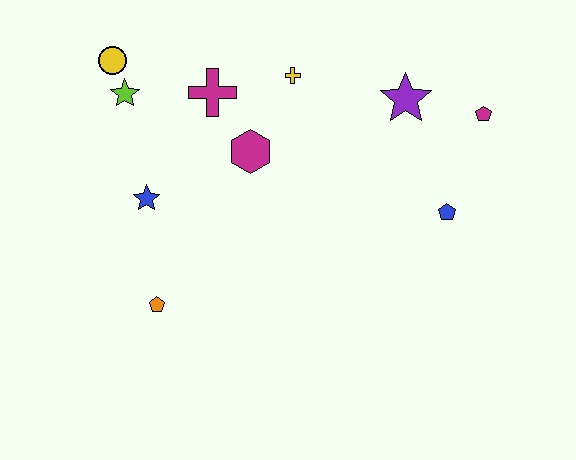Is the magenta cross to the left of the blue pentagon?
Yes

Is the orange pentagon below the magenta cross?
Yes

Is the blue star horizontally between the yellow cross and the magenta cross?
No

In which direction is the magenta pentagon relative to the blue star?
The magenta pentagon is to the right of the blue star.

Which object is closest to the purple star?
The magenta pentagon is closest to the purple star.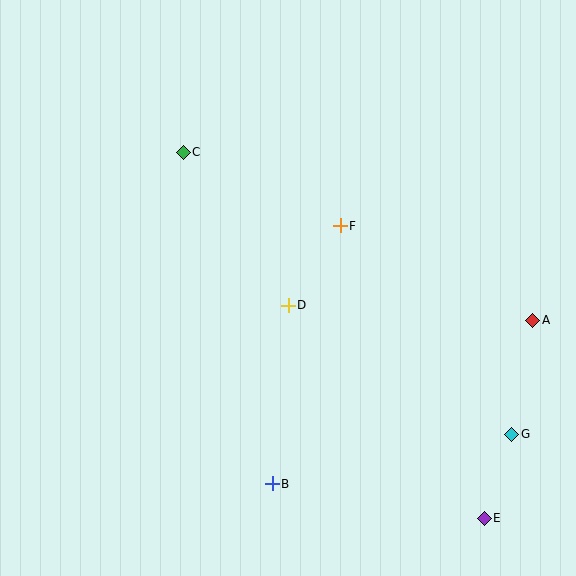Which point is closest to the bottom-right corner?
Point E is closest to the bottom-right corner.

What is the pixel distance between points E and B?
The distance between E and B is 215 pixels.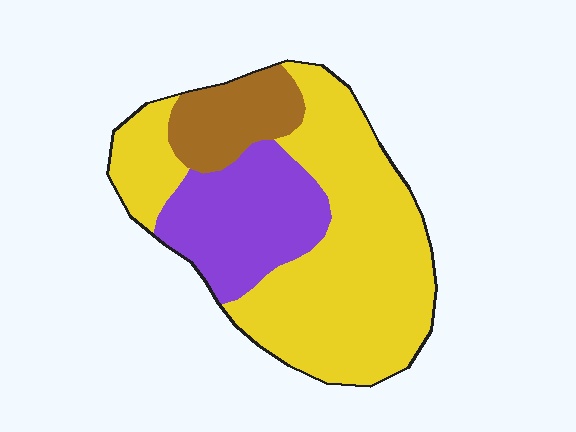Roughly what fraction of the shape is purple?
Purple covers around 25% of the shape.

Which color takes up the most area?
Yellow, at roughly 60%.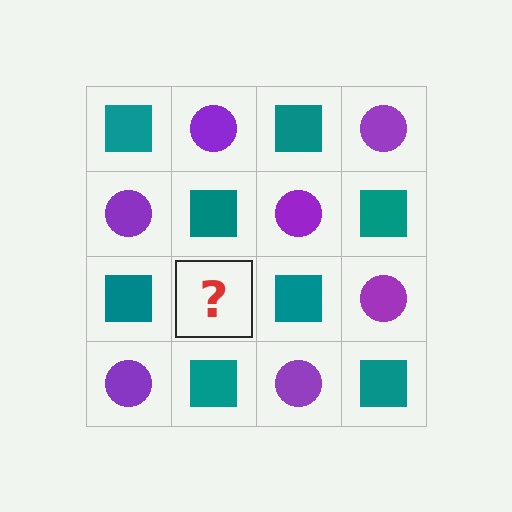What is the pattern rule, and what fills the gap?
The rule is that it alternates teal square and purple circle in a checkerboard pattern. The gap should be filled with a purple circle.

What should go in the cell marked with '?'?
The missing cell should contain a purple circle.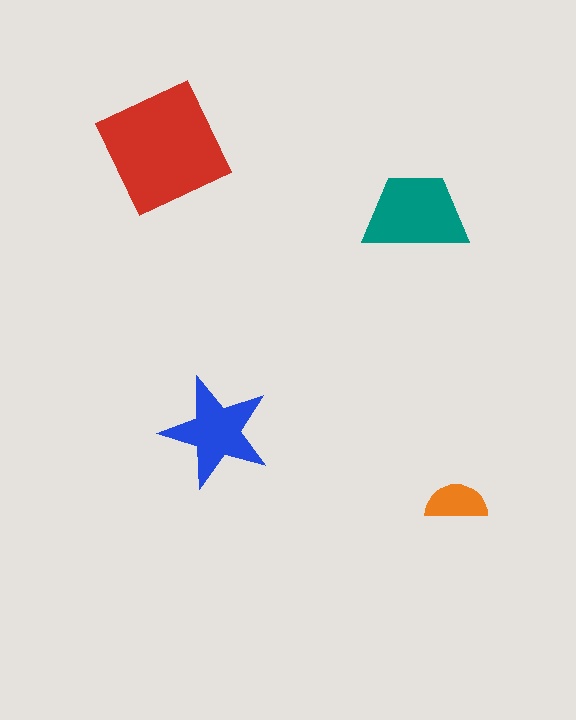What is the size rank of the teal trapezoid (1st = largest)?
2nd.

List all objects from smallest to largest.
The orange semicircle, the blue star, the teal trapezoid, the red square.